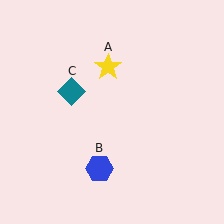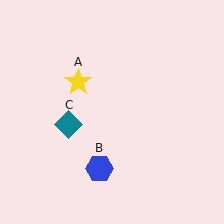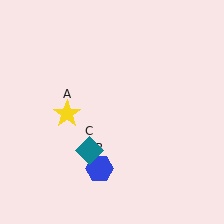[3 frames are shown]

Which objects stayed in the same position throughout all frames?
Blue hexagon (object B) remained stationary.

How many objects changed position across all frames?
2 objects changed position: yellow star (object A), teal diamond (object C).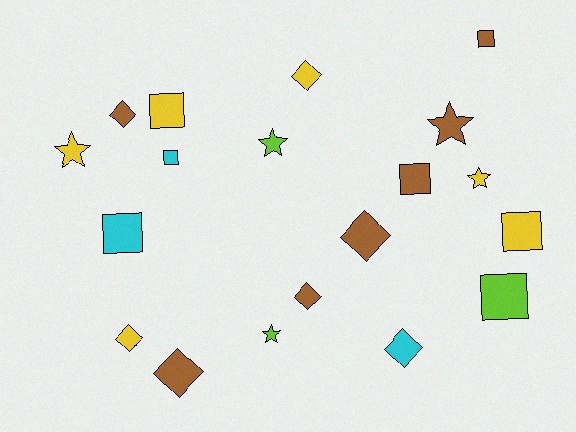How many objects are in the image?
There are 19 objects.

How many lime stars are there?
There are 2 lime stars.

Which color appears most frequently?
Brown, with 7 objects.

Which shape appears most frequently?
Diamond, with 7 objects.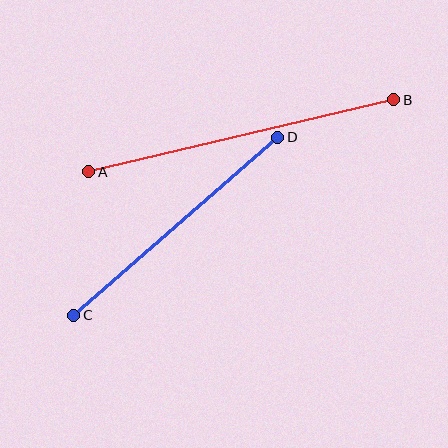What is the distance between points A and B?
The distance is approximately 313 pixels.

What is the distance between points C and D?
The distance is approximately 271 pixels.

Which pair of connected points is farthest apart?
Points A and B are farthest apart.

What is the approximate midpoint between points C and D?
The midpoint is at approximately (176, 226) pixels.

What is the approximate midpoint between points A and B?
The midpoint is at approximately (241, 136) pixels.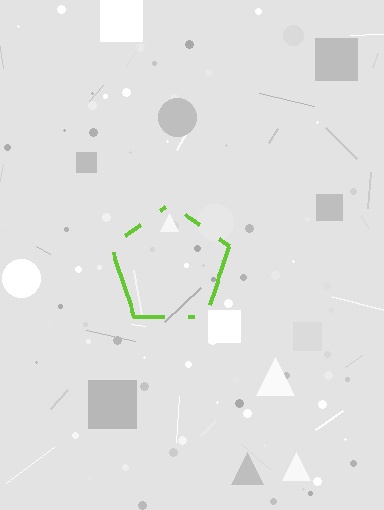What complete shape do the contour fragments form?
The contour fragments form a pentagon.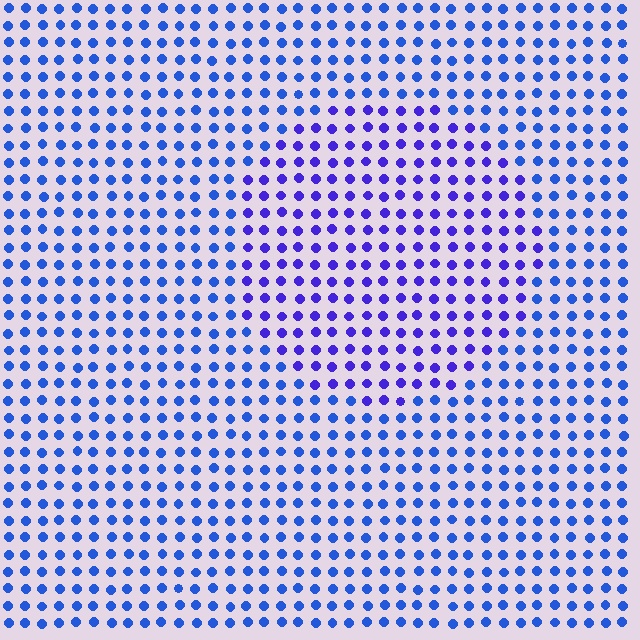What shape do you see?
I see a circle.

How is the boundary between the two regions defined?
The boundary is defined purely by a slight shift in hue (about 29 degrees). Spacing, size, and orientation are identical on both sides.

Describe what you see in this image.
The image is filled with small blue elements in a uniform arrangement. A circle-shaped region is visible where the elements are tinted to a slightly different hue, forming a subtle color boundary.